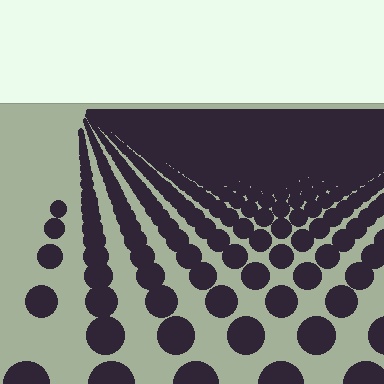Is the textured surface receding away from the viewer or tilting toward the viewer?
The surface is receding away from the viewer. Texture elements get smaller and denser toward the top.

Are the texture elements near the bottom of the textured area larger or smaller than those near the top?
Larger. Near the bottom, elements are closer to the viewer and appear at a bigger on-screen size.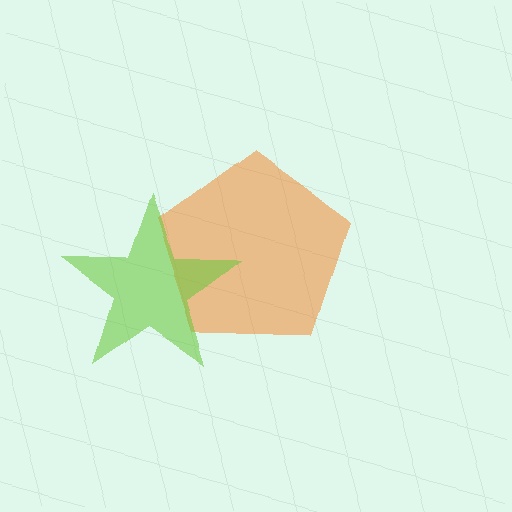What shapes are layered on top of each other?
The layered shapes are: an orange pentagon, a lime star.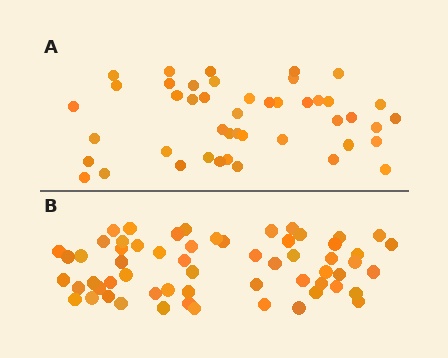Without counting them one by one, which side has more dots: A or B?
Region B (the bottom region) has more dots.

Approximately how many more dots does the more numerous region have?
Region B has approximately 15 more dots than region A.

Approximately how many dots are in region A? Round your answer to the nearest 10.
About 40 dots. (The exact count is 45, which rounds to 40.)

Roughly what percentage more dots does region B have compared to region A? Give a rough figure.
About 35% more.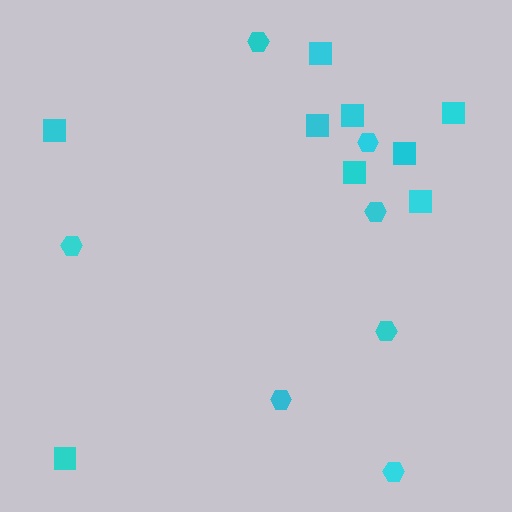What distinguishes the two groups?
There are 2 groups: one group of squares (9) and one group of hexagons (7).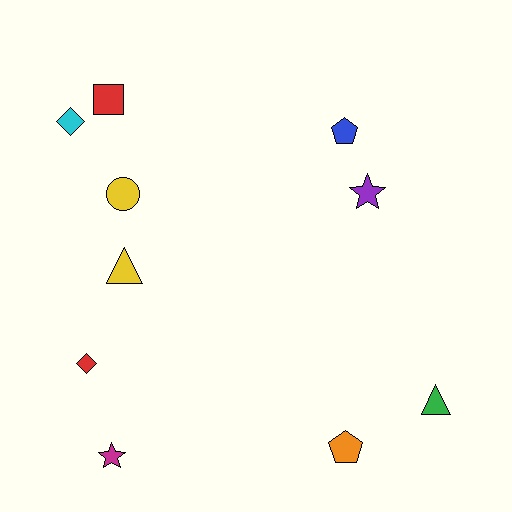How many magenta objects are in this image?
There is 1 magenta object.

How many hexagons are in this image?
There are no hexagons.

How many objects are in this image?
There are 10 objects.